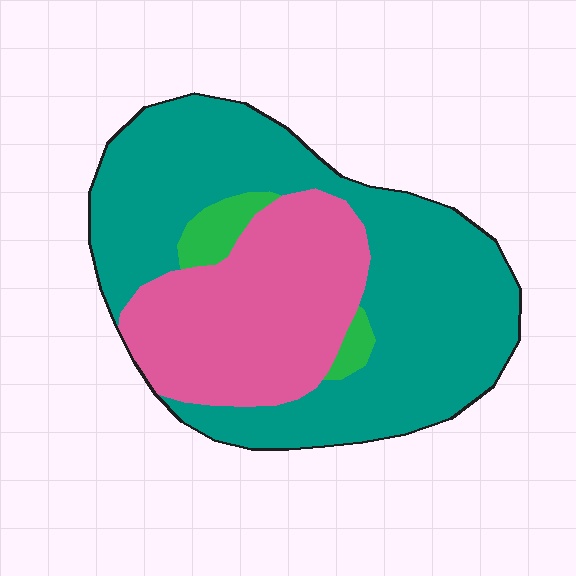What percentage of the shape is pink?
Pink covers roughly 35% of the shape.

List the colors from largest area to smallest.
From largest to smallest: teal, pink, green.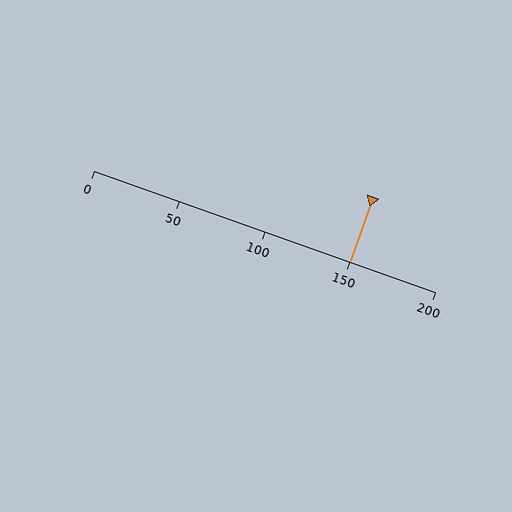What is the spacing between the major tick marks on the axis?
The major ticks are spaced 50 apart.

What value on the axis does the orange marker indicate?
The marker indicates approximately 150.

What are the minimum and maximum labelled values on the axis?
The axis runs from 0 to 200.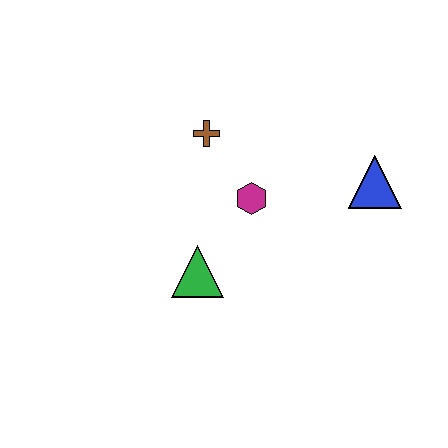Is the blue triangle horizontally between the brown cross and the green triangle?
No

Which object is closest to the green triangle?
The magenta hexagon is closest to the green triangle.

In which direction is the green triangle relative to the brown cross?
The green triangle is below the brown cross.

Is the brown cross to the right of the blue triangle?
No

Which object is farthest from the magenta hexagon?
The blue triangle is farthest from the magenta hexagon.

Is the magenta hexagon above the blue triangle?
No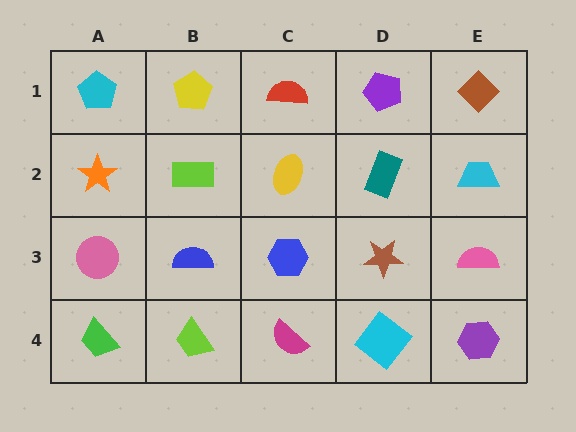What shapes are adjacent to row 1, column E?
A cyan trapezoid (row 2, column E), a purple pentagon (row 1, column D).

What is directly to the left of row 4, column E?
A cyan diamond.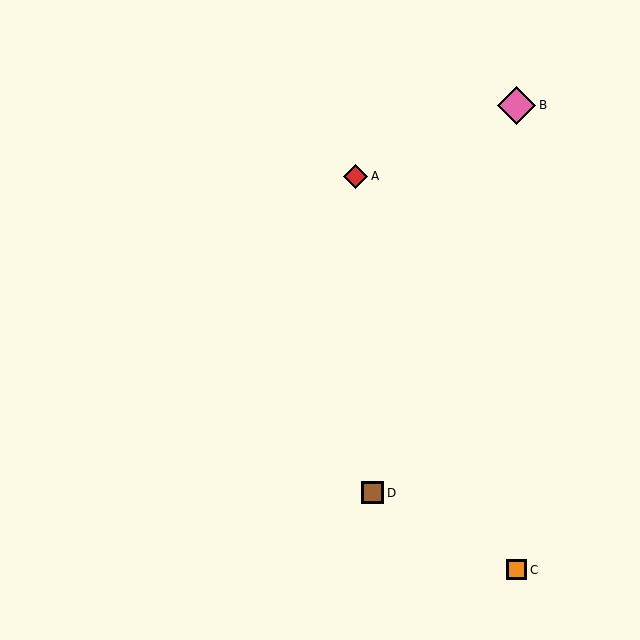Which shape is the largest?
The pink diamond (labeled B) is the largest.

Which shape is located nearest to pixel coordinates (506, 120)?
The pink diamond (labeled B) at (517, 105) is nearest to that location.